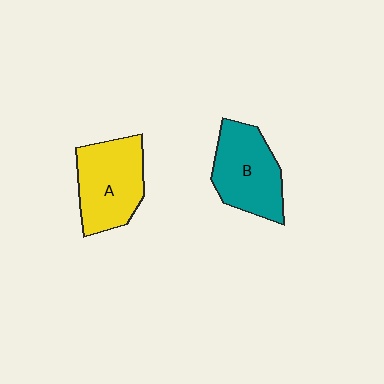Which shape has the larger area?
Shape A (yellow).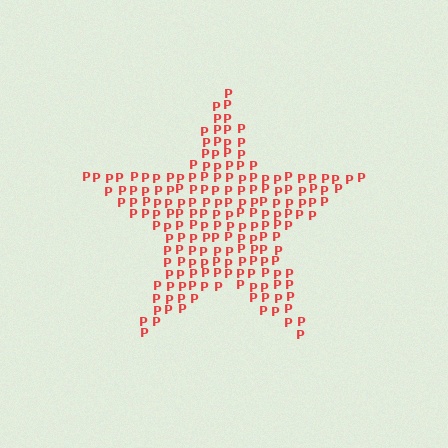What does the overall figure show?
The overall figure shows a star.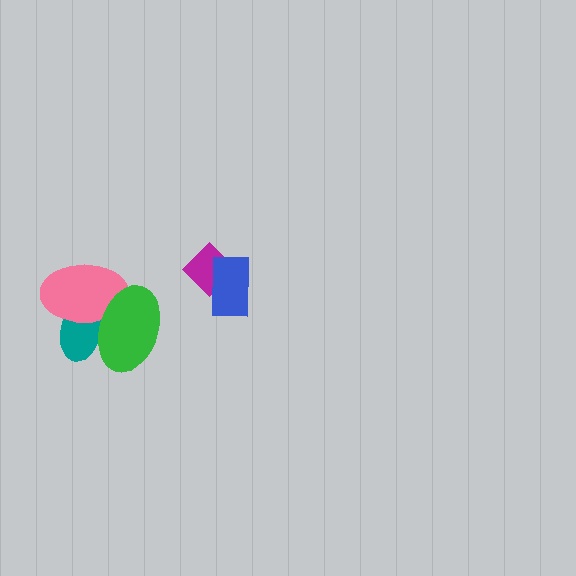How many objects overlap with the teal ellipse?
2 objects overlap with the teal ellipse.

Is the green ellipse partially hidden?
No, no other shape covers it.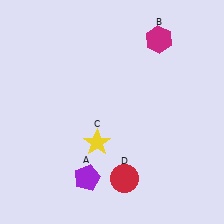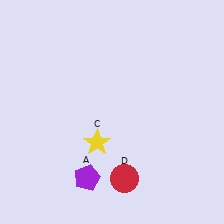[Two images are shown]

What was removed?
The magenta hexagon (B) was removed in Image 2.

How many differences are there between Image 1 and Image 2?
There is 1 difference between the two images.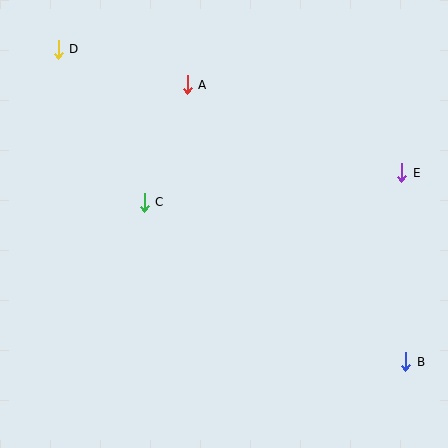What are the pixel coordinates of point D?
Point D is at (58, 49).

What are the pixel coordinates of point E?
Point E is at (402, 173).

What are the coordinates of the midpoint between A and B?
The midpoint between A and B is at (297, 223).